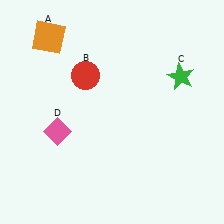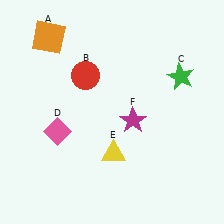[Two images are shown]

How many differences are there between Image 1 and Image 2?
There are 2 differences between the two images.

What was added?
A yellow triangle (E), a magenta star (F) were added in Image 2.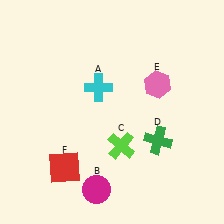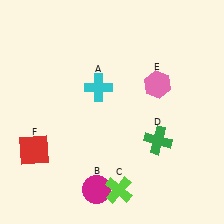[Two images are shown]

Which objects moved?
The objects that moved are: the lime cross (C), the red square (F).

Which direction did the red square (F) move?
The red square (F) moved left.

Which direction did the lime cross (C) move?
The lime cross (C) moved down.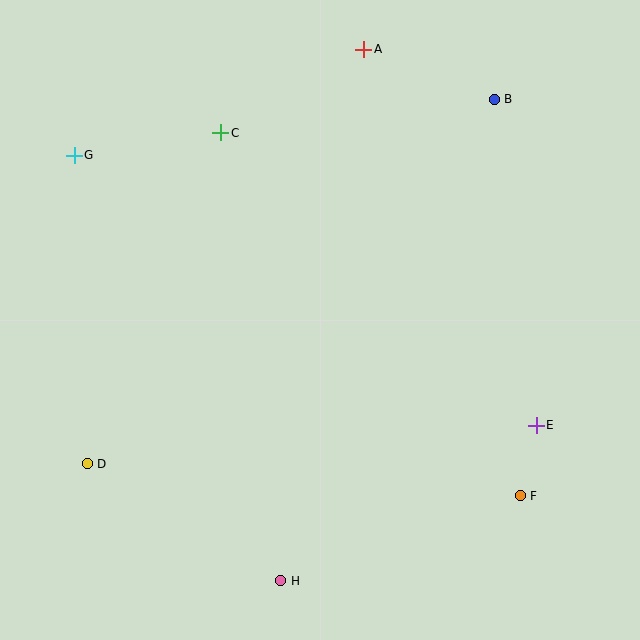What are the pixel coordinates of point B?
Point B is at (494, 99).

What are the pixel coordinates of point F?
Point F is at (520, 496).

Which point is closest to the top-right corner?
Point B is closest to the top-right corner.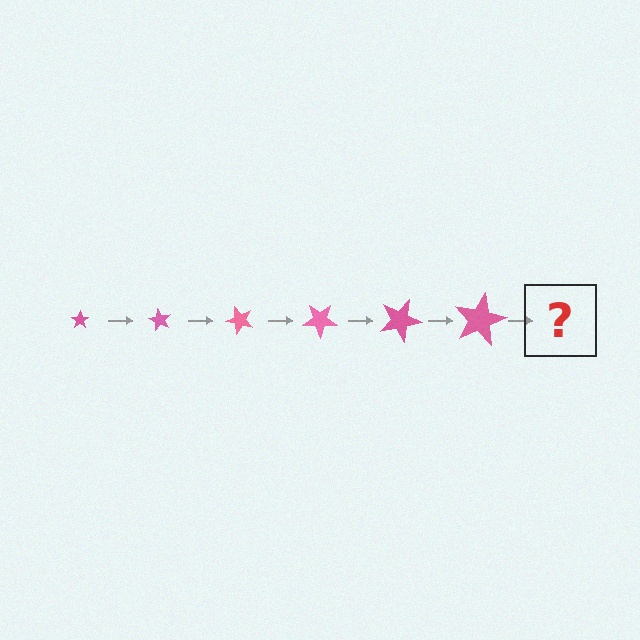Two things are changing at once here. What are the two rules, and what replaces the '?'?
The two rules are that the star grows larger each step and it rotates 60 degrees each step. The '?' should be a star, larger than the previous one and rotated 360 degrees from the start.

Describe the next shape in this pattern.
It should be a star, larger than the previous one and rotated 360 degrees from the start.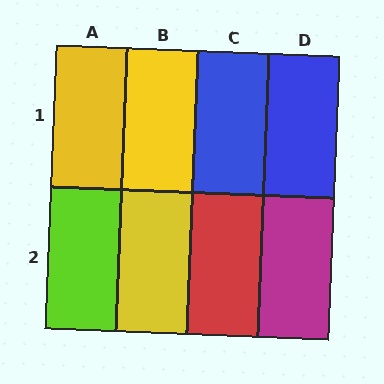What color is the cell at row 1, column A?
Yellow.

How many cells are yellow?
3 cells are yellow.